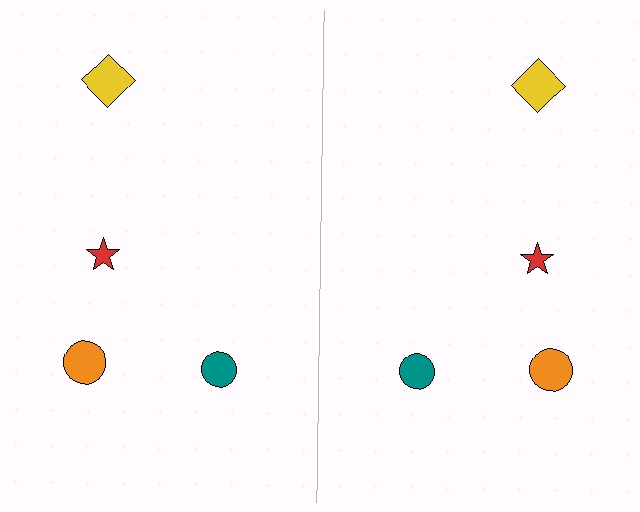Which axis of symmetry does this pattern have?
The pattern has a vertical axis of symmetry running through the center of the image.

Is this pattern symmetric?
Yes, this pattern has bilateral (reflection) symmetry.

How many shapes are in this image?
There are 8 shapes in this image.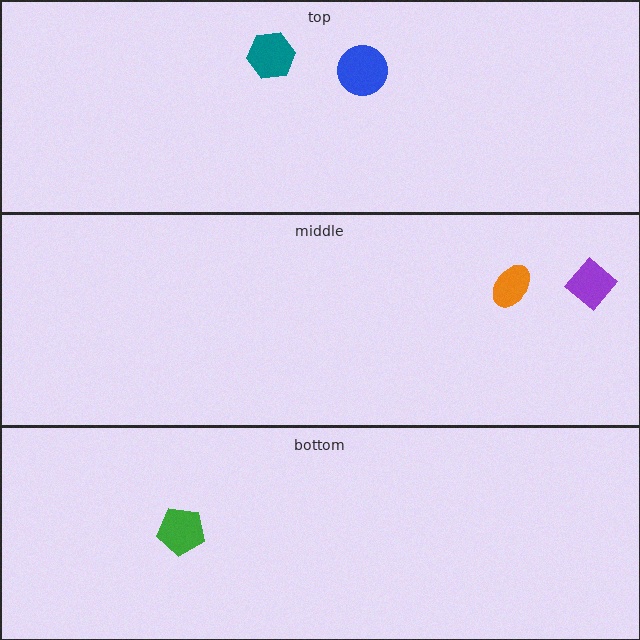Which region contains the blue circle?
The top region.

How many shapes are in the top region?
2.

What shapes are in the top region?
The blue circle, the teal hexagon.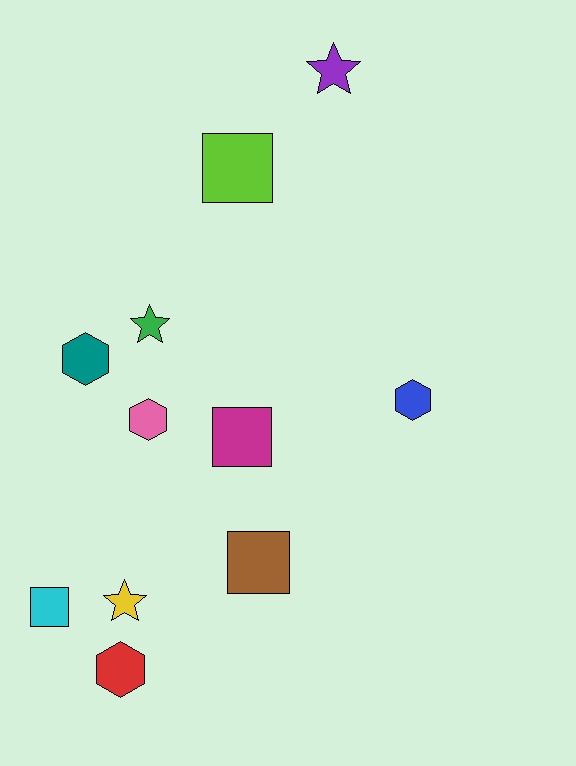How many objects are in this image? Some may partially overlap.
There are 11 objects.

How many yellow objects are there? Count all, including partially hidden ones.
There is 1 yellow object.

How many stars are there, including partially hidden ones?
There are 3 stars.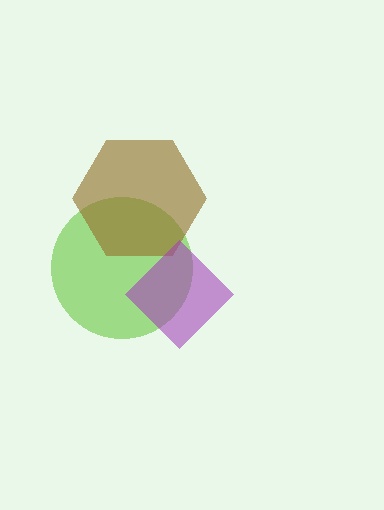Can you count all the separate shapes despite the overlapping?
Yes, there are 3 separate shapes.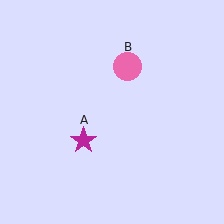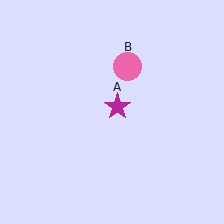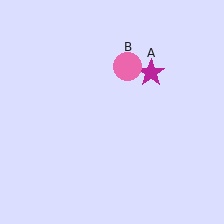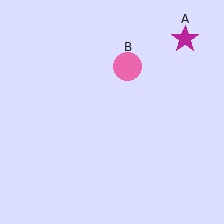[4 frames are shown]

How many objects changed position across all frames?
1 object changed position: magenta star (object A).